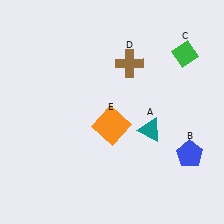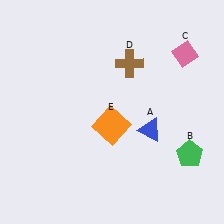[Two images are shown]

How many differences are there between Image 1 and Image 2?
There are 3 differences between the two images.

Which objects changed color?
A changed from teal to blue. B changed from blue to green. C changed from green to pink.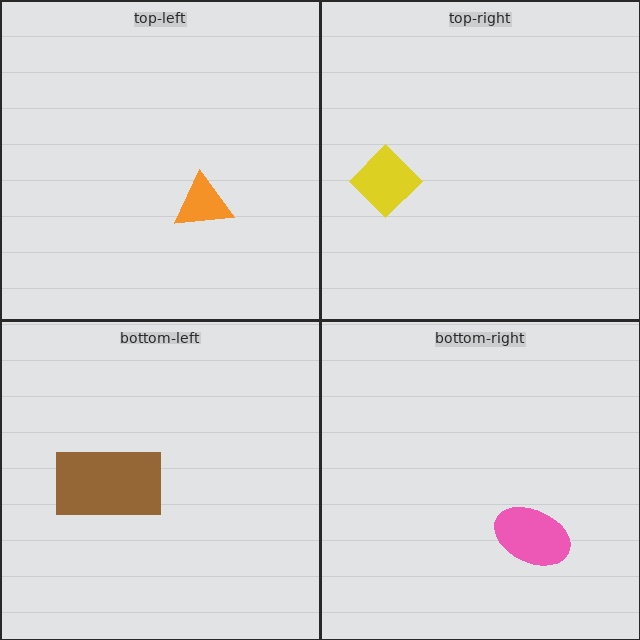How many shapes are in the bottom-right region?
1.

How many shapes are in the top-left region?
1.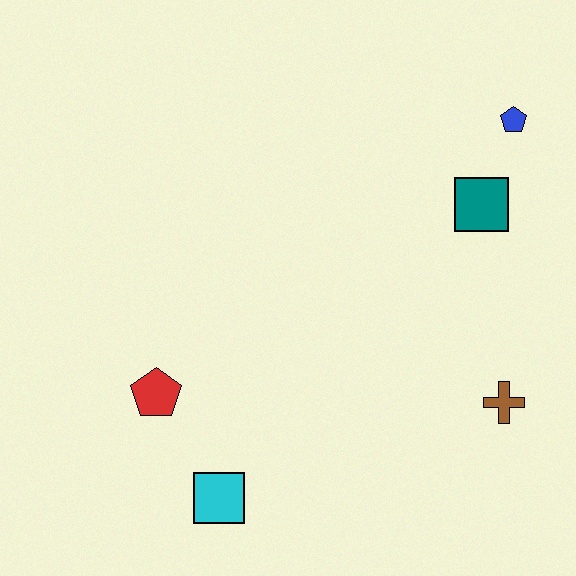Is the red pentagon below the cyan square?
No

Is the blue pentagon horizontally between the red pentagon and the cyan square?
No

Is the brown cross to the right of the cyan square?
Yes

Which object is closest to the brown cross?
The teal square is closest to the brown cross.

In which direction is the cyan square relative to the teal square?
The cyan square is below the teal square.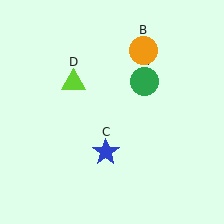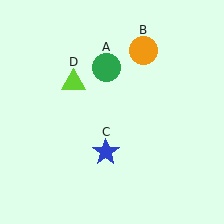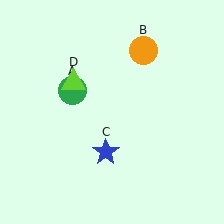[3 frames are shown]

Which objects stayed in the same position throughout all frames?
Orange circle (object B) and blue star (object C) and lime triangle (object D) remained stationary.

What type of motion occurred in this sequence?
The green circle (object A) rotated counterclockwise around the center of the scene.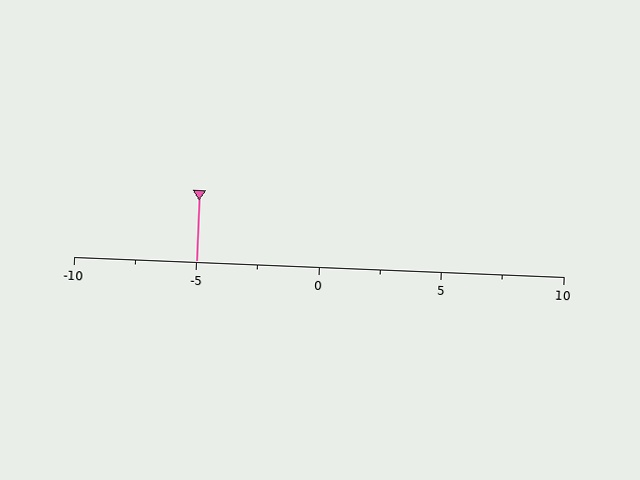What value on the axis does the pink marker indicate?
The marker indicates approximately -5.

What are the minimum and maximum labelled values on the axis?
The axis runs from -10 to 10.